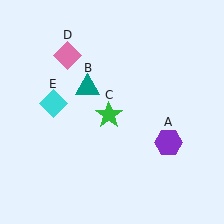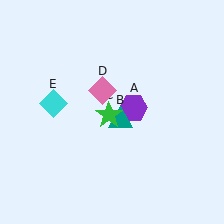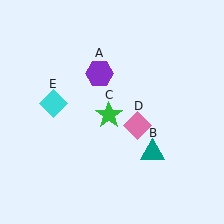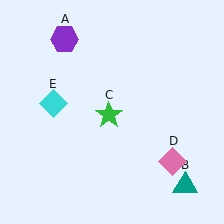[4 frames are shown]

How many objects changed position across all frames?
3 objects changed position: purple hexagon (object A), teal triangle (object B), pink diamond (object D).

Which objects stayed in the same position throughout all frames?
Green star (object C) and cyan diamond (object E) remained stationary.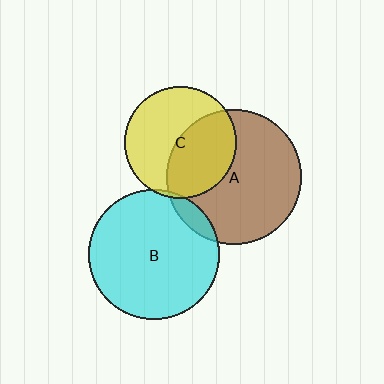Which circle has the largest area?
Circle A (brown).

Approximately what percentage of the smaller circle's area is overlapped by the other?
Approximately 45%.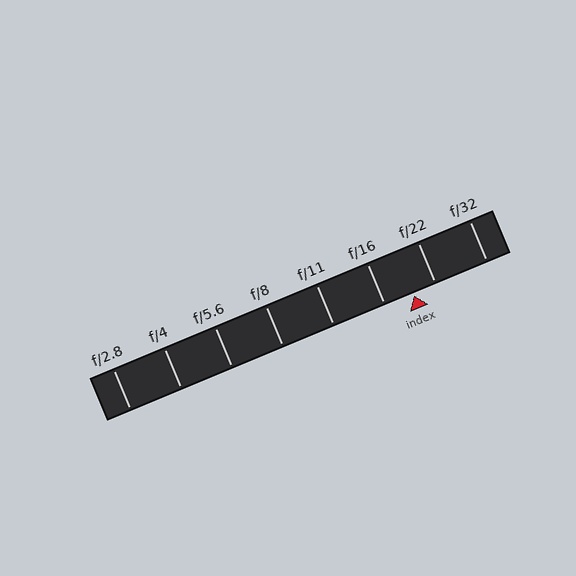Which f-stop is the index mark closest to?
The index mark is closest to f/22.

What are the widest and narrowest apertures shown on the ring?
The widest aperture shown is f/2.8 and the narrowest is f/32.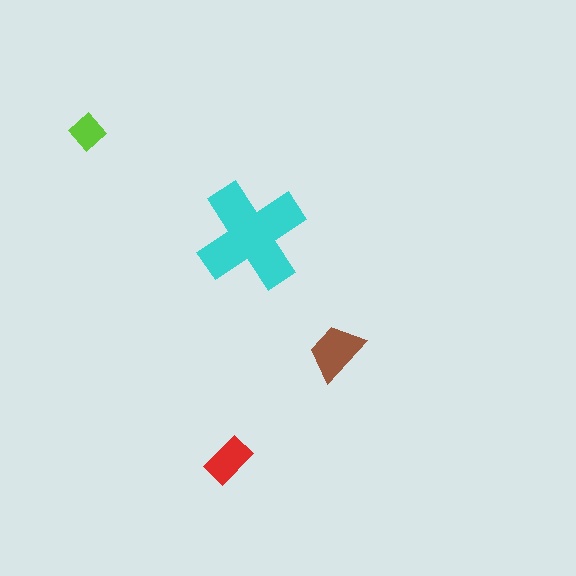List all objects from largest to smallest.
The cyan cross, the brown trapezoid, the red rectangle, the lime diamond.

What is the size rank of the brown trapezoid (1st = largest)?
2nd.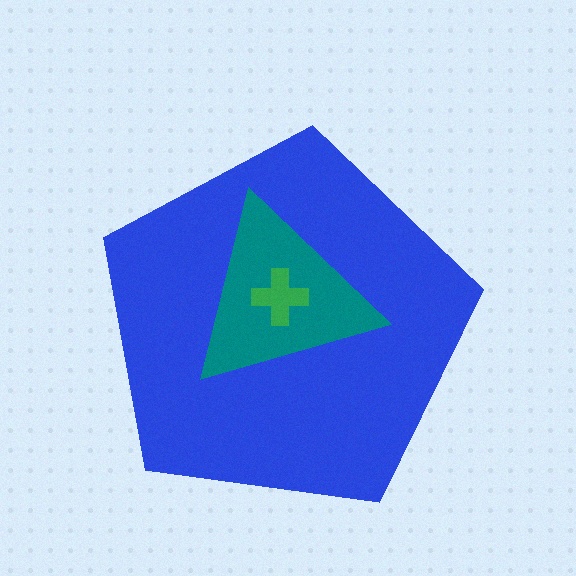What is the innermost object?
The green cross.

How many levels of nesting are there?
3.